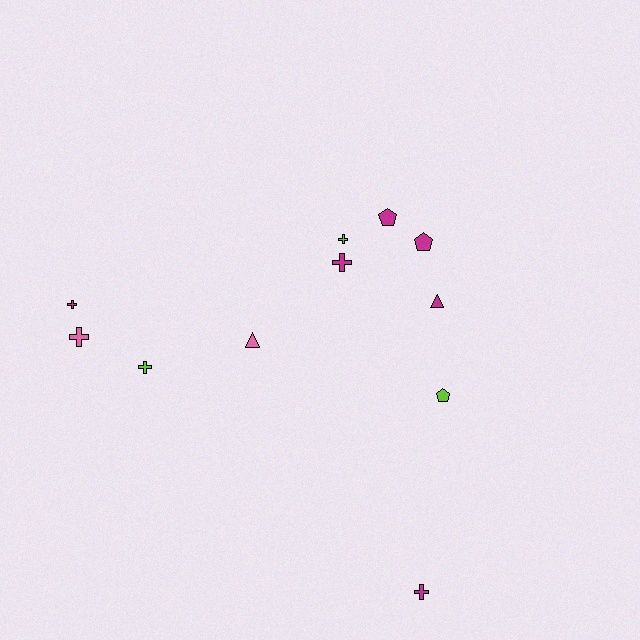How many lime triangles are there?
There are no lime triangles.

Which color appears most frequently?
Magenta, with 6 objects.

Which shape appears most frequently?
Cross, with 6 objects.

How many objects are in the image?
There are 11 objects.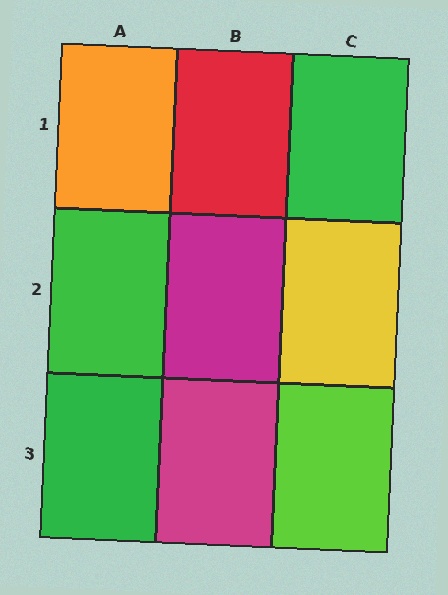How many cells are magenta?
2 cells are magenta.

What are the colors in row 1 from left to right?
Orange, red, green.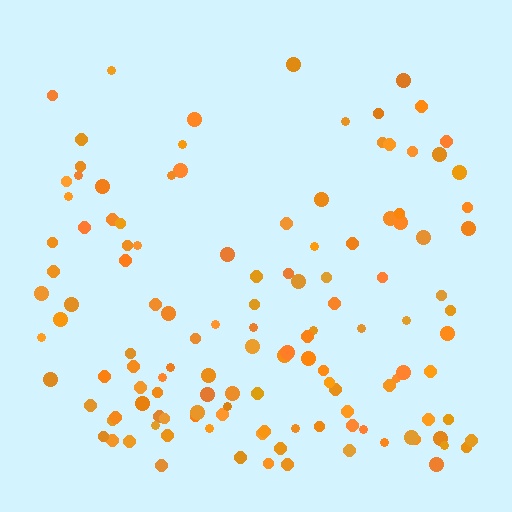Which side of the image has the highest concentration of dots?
The bottom.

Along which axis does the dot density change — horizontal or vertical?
Vertical.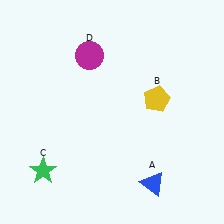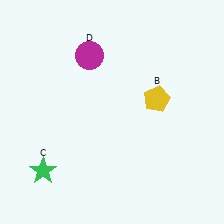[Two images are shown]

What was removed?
The blue triangle (A) was removed in Image 2.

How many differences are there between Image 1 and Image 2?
There is 1 difference between the two images.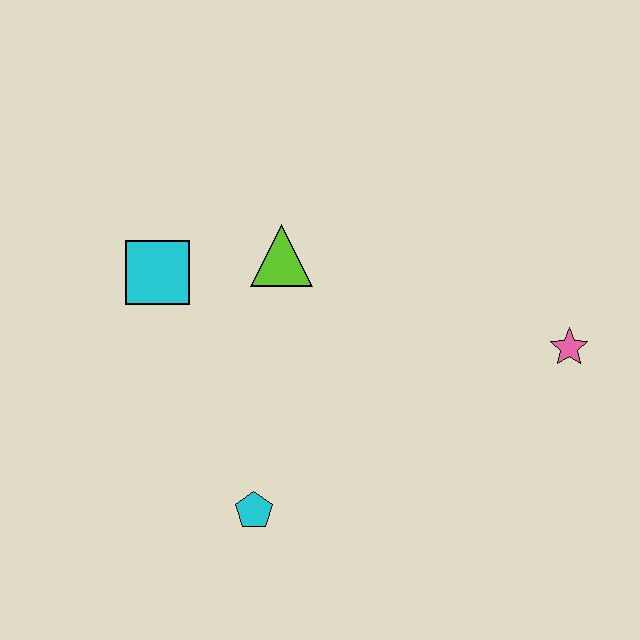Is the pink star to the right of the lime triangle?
Yes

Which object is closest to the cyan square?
The lime triangle is closest to the cyan square.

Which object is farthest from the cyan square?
The pink star is farthest from the cyan square.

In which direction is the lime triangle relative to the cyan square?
The lime triangle is to the right of the cyan square.